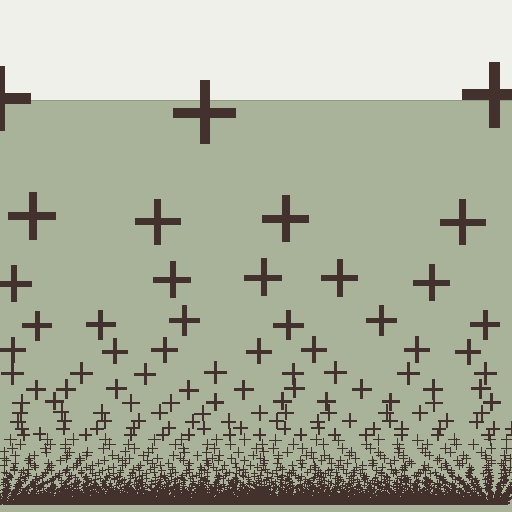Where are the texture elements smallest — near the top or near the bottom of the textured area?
Near the bottom.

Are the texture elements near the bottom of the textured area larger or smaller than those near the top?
Smaller. The gradient is inverted — elements near the bottom are smaller and denser.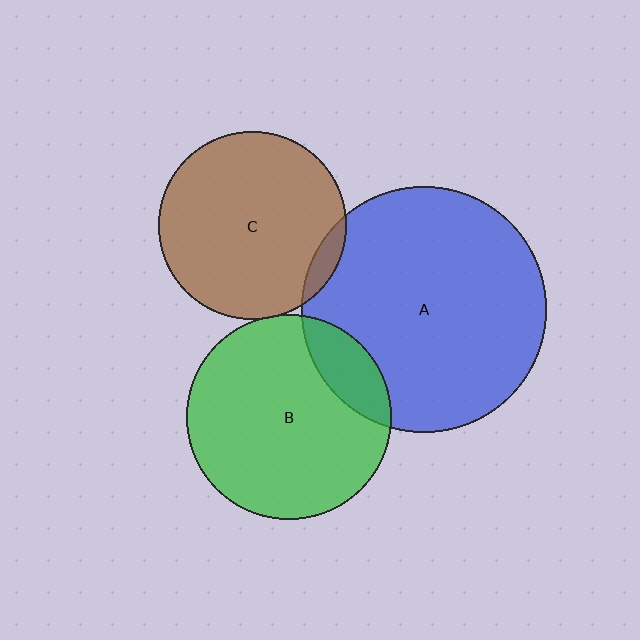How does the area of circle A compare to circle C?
Approximately 1.7 times.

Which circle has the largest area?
Circle A (blue).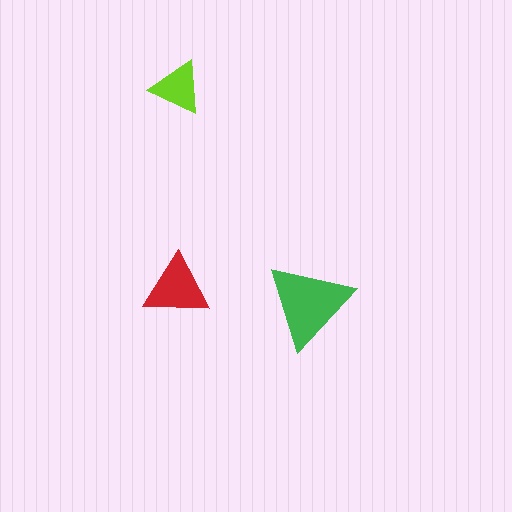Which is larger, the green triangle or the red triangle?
The green one.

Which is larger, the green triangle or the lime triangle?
The green one.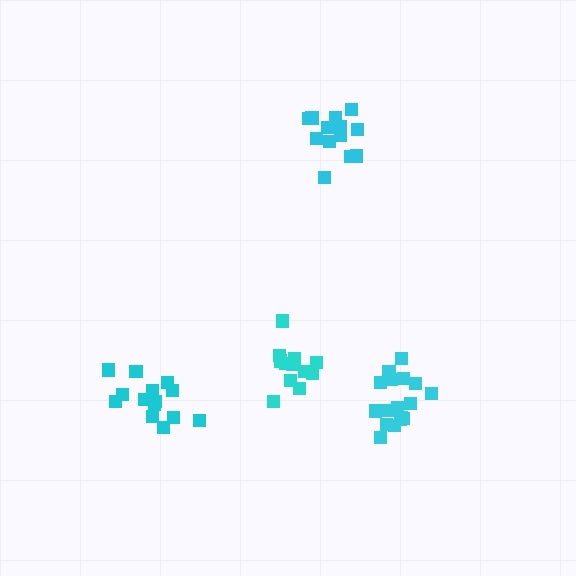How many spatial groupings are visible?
There are 4 spatial groupings.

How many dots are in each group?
Group 1: 13 dots, Group 2: 12 dots, Group 3: 14 dots, Group 4: 17 dots (56 total).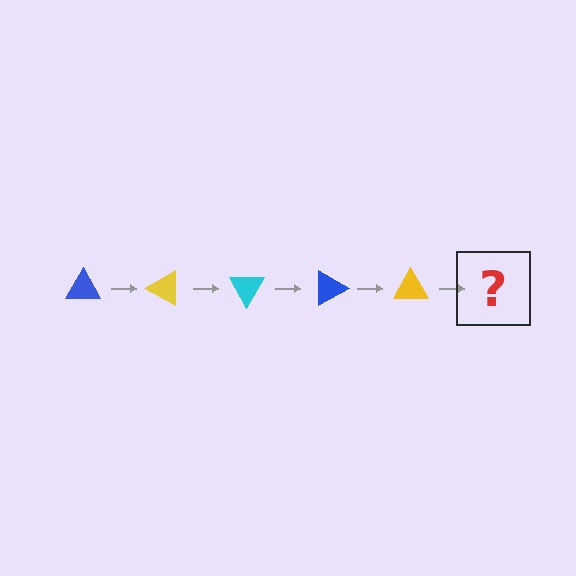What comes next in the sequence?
The next element should be a cyan triangle, rotated 150 degrees from the start.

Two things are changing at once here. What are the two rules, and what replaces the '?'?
The two rules are that it rotates 30 degrees each step and the color cycles through blue, yellow, and cyan. The '?' should be a cyan triangle, rotated 150 degrees from the start.